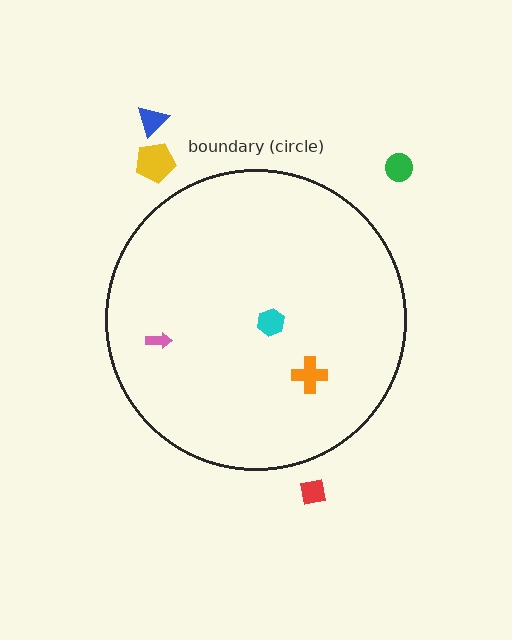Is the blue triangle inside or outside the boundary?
Outside.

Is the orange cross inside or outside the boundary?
Inside.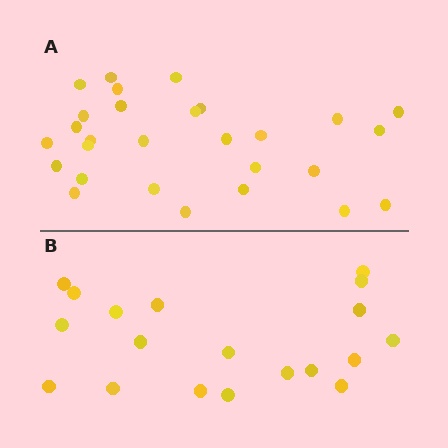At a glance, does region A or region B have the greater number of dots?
Region A (the top region) has more dots.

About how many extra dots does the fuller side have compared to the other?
Region A has roughly 8 or so more dots than region B.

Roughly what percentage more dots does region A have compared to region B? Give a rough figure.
About 45% more.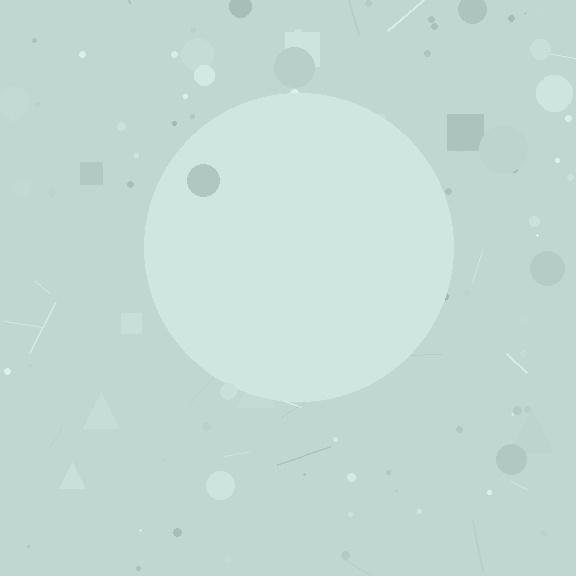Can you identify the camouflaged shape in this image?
The camouflaged shape is a circle.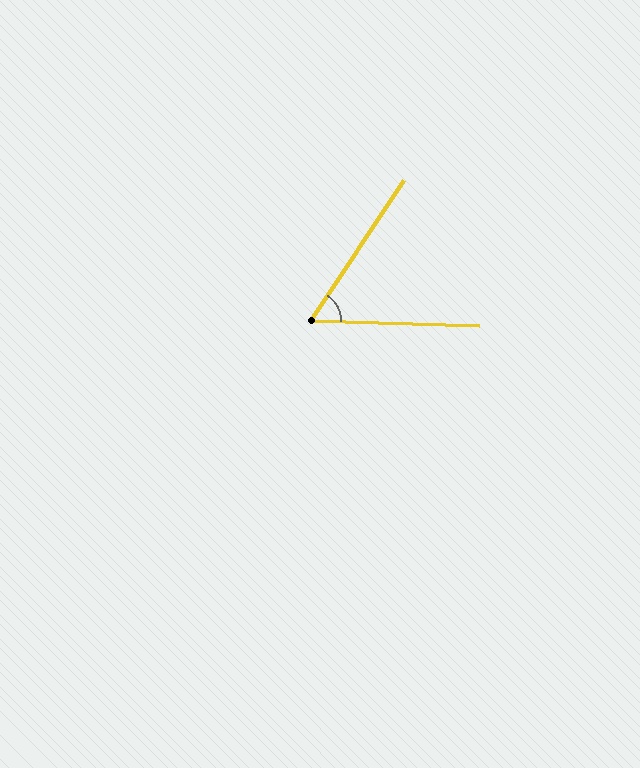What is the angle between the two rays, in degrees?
Approximately 59 degrees.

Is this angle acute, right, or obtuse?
It is acute.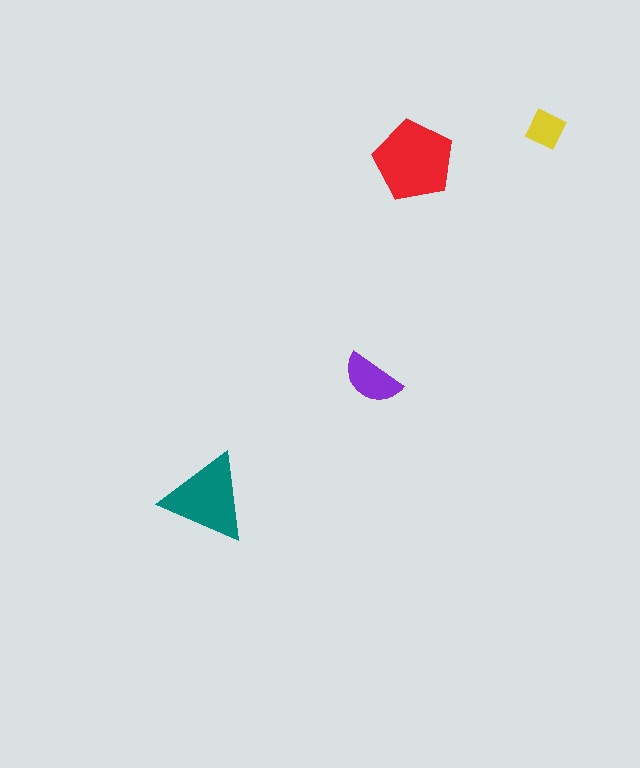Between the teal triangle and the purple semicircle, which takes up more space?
The teal triangle.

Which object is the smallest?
The yellow diamond.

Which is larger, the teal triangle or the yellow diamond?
The teal triangle.